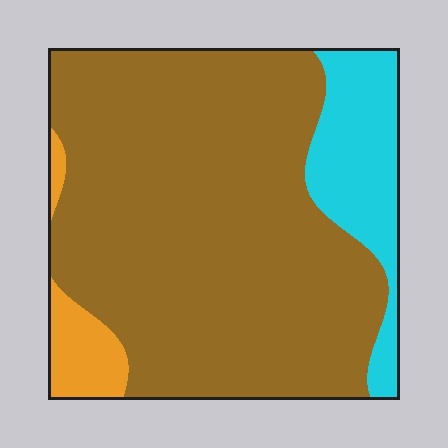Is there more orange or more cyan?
Cyan.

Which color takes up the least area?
Orange, at roughly 5%.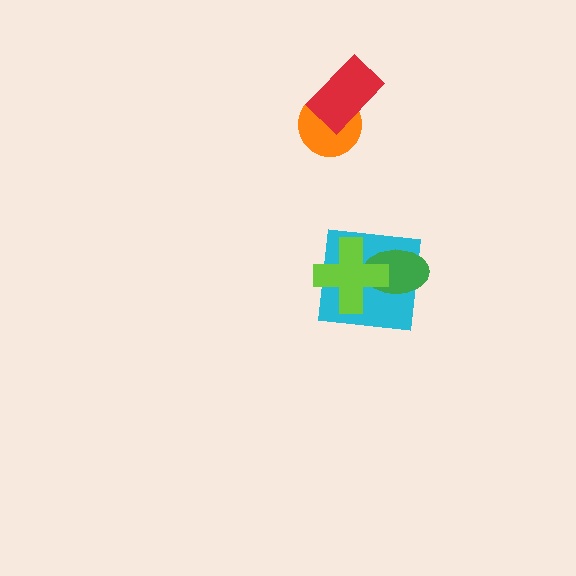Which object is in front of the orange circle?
The red rectangle is in front of the orange circle.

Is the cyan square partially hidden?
Yes, it is partially covered by another shape.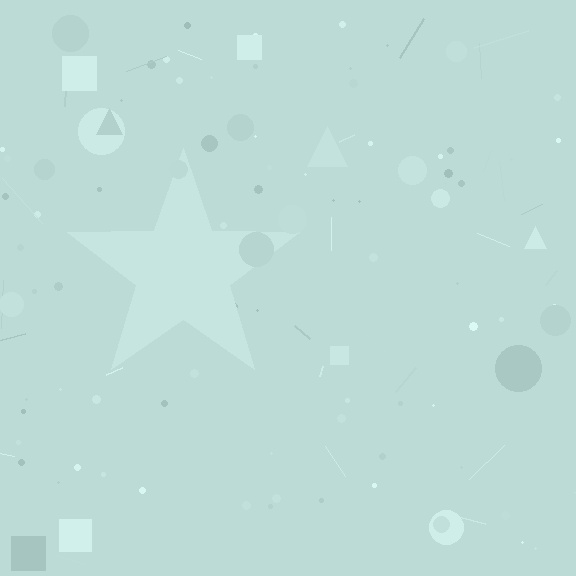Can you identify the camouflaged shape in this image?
The camouflaged shape is a star.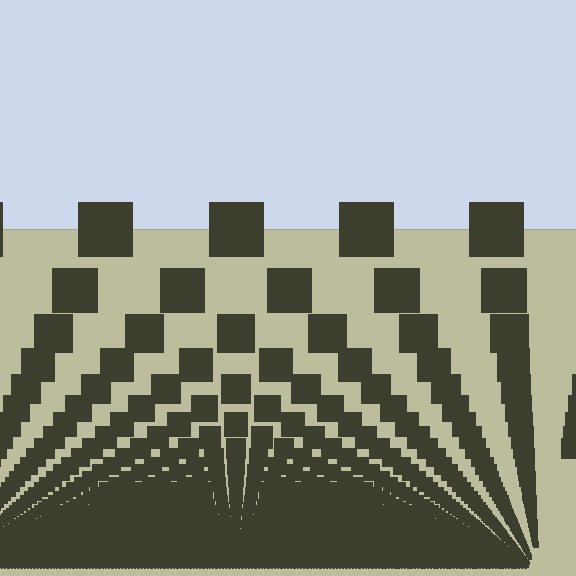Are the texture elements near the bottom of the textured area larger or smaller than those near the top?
Smaller. The gradient is inverted — elements near the bottom are smaller and denser.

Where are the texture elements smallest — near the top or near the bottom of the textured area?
Near the bottom.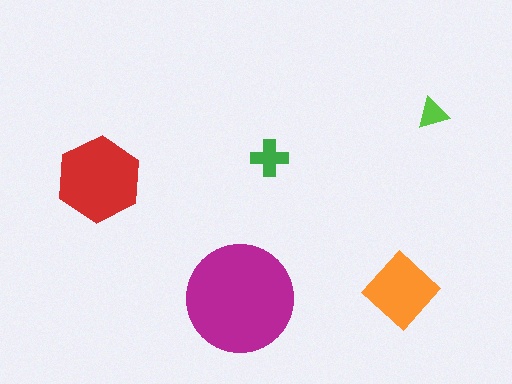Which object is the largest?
The magenta circle.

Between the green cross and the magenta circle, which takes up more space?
The magenta circle.